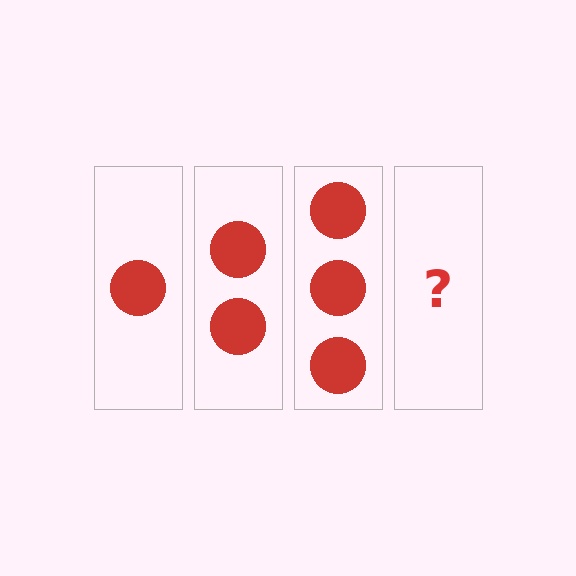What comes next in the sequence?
The next element should be 4 circles.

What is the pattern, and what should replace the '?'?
The pattern is that each step adds one more circle. The '?' should be 4 circles.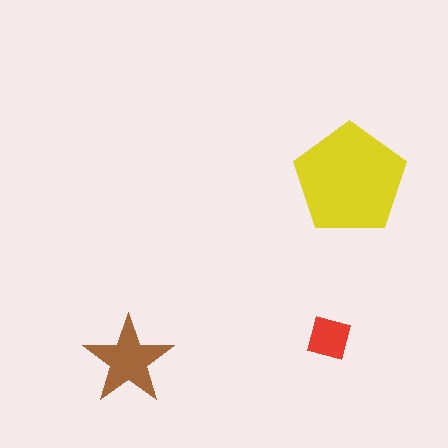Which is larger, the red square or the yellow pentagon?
The yellow pentagon.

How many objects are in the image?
There are 3 objects in the image.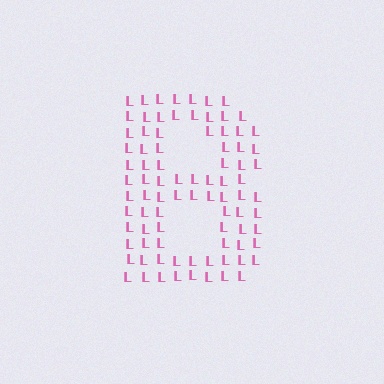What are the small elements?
The small elements are letter L's.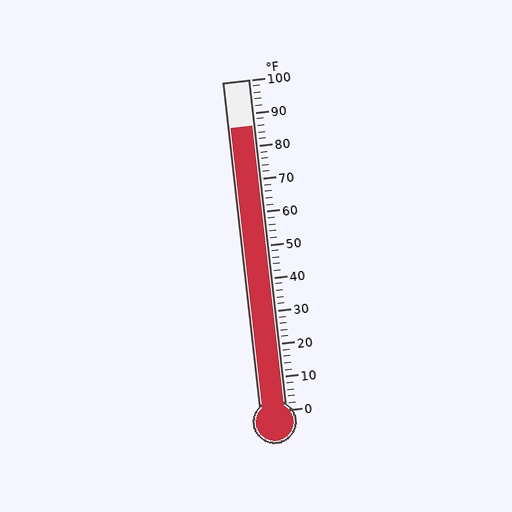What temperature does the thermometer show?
The thermometer shows approximately 86°F.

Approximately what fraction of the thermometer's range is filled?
The thermometer is filled to approximately 85% of its range.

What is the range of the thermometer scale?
The thermometer scale ranges from 0°F to 100°F.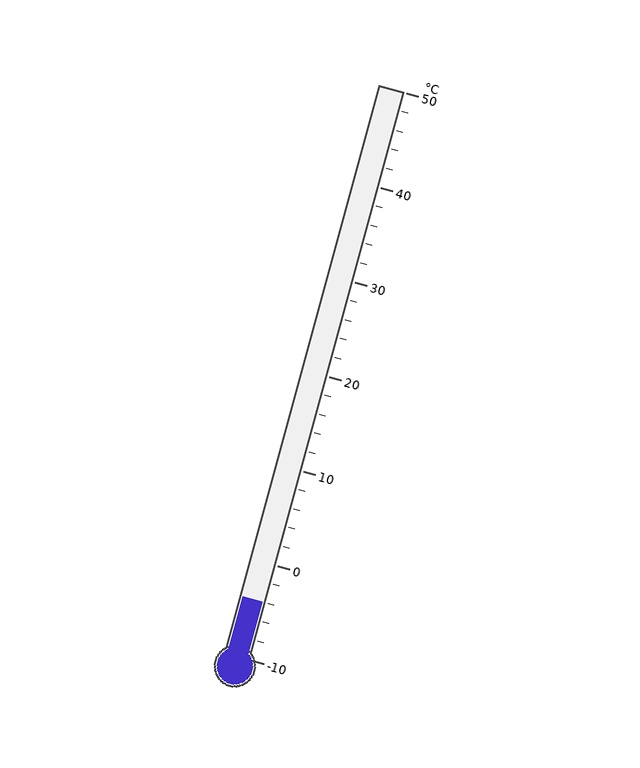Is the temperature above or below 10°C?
The temperature is below 10°C.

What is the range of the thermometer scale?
The thermometer scale ranges from -10°C to 50°C.